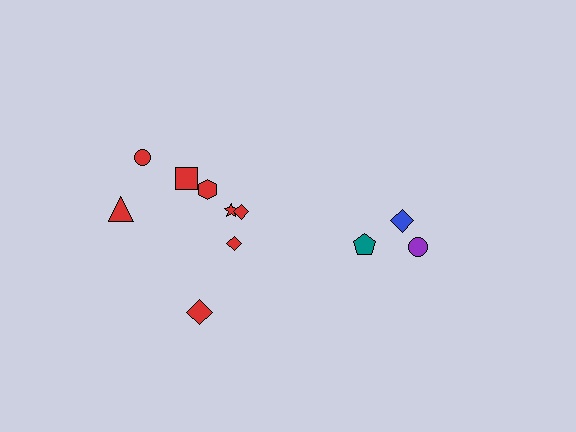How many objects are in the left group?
There are 8 objects.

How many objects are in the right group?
There are 3 objects.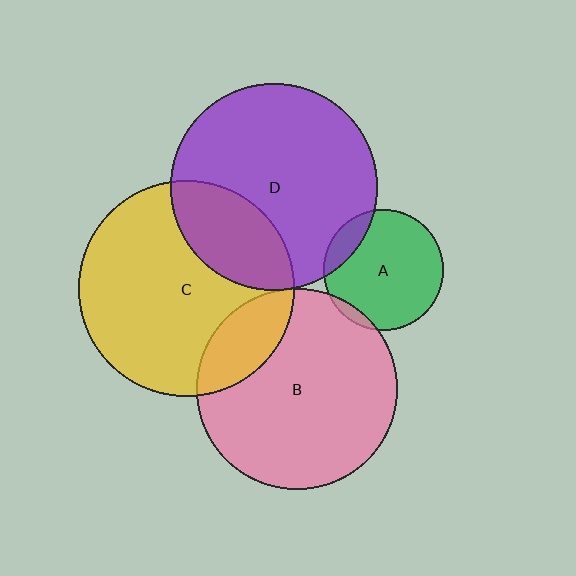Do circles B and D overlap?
Yes.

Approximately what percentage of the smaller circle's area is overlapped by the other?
Approximately 5%.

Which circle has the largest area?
Circle C (yellow).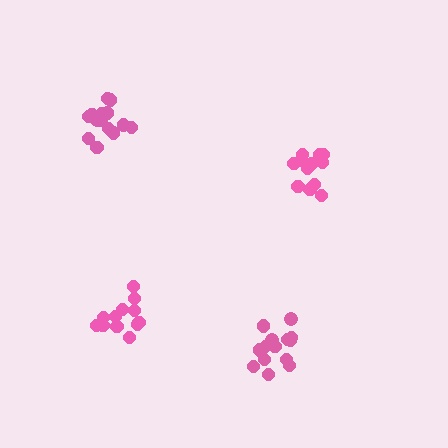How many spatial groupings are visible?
There are 4 spatial groupings.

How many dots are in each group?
Group 1: 13 dots, Group 2: 15 dots, Group 3: 12 dots, Group 4: 14 dots (54 total).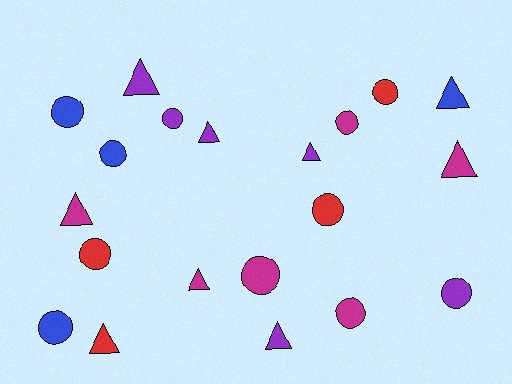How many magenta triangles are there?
There are 3 magenta triangles.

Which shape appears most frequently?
Circle, with 11 objects.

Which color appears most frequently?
Magenta, with 6 objects.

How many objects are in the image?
There are 20 objects.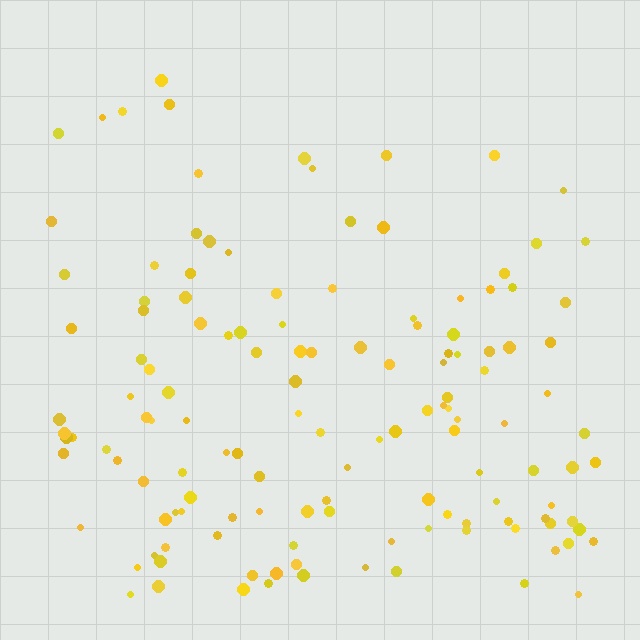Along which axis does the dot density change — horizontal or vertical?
Vertical.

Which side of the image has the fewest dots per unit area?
The top.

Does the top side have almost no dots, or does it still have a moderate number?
Still a moderate number, just noticeably fewer than the bottom.